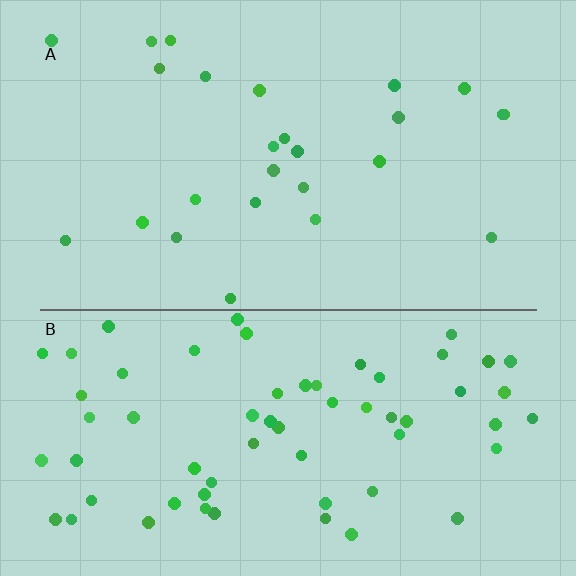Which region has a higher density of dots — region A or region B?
B (the bottom).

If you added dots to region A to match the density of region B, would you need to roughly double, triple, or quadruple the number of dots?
Approximately double.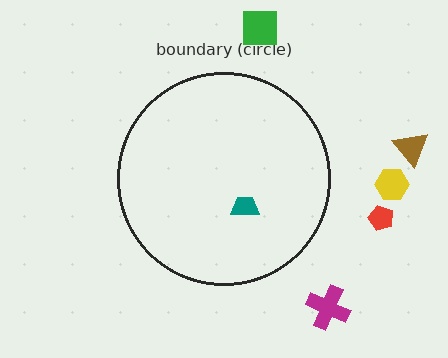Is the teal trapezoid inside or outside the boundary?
Inside.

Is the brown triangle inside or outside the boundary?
Outside.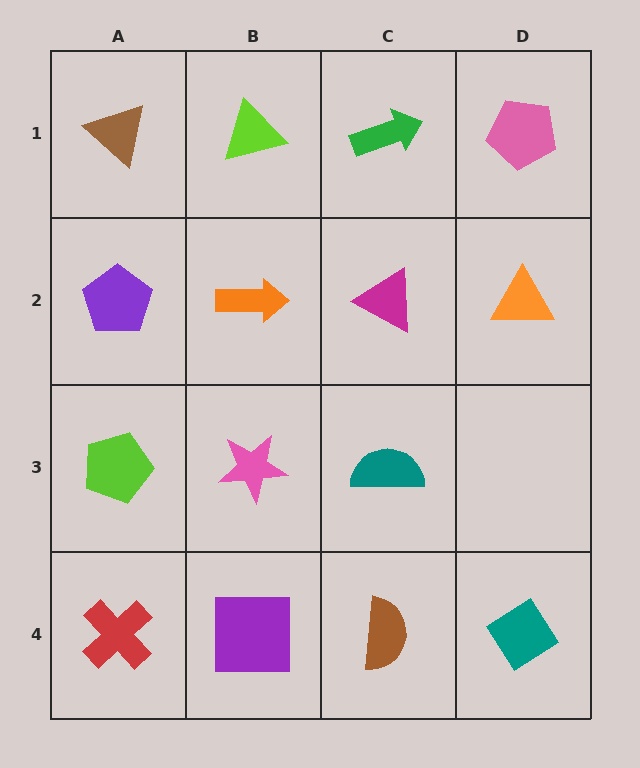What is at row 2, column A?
A purple pentagon.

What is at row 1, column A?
A brown triangle.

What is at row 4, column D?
A teal diamond.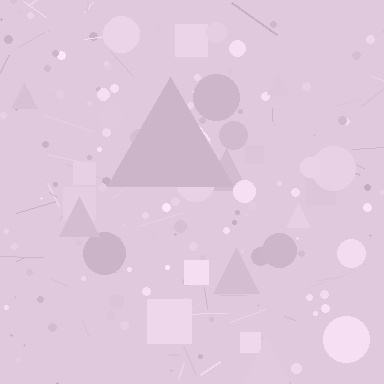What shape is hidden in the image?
A triangle is hidden in the image.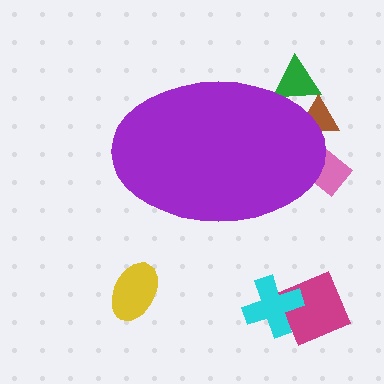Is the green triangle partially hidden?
Yes, the green triangle is partially hidden behind the purple ellipse.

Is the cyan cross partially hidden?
No, the cyan cross is fully visible.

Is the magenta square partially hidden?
No, the magenta square is fully visible.